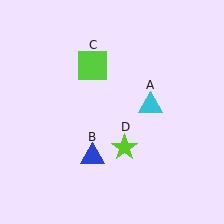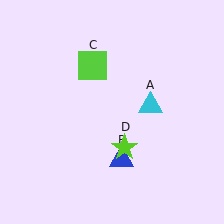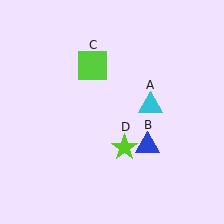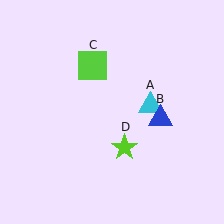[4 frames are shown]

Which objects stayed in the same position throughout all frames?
Cyan triangle (object A) and lime square (object C) and lime star (object D) remained stationary.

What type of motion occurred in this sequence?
The blue triangle (object B) rotated counterclockwise around the center of the scene.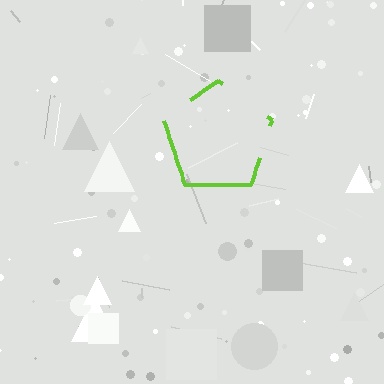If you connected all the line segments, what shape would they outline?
They would outline a pentagon.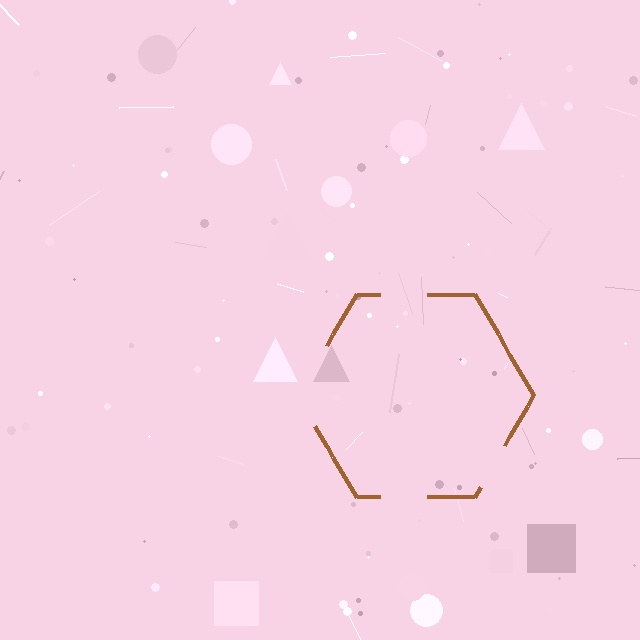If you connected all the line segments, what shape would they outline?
They would outline a hexagon.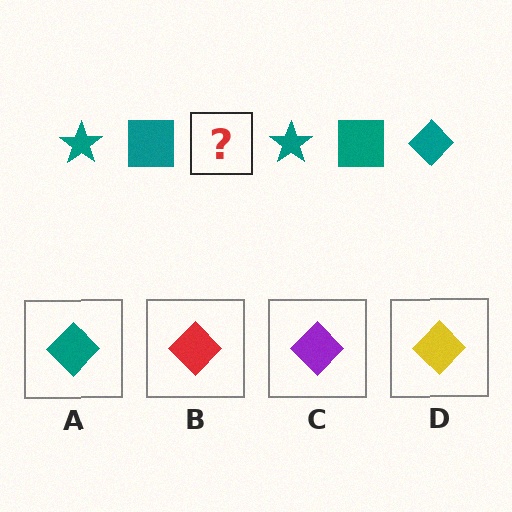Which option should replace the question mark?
Option A.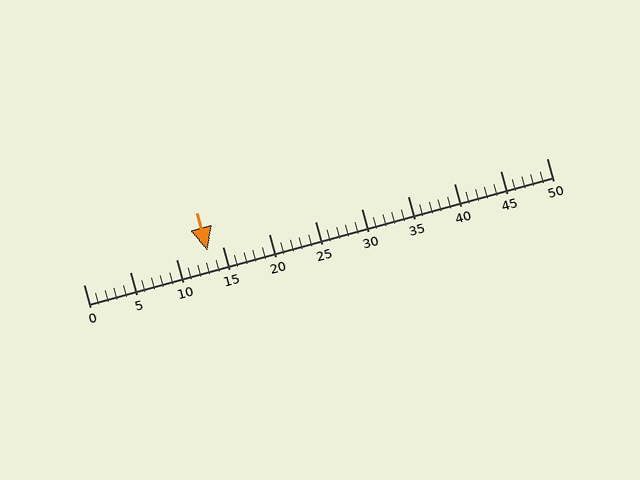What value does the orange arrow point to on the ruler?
The orange arrow points to approximately 13.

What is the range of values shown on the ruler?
The ruler shows values from 0 to 50.